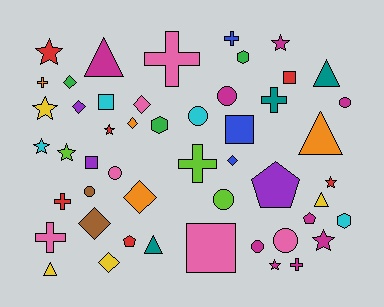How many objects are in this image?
There are 50 objects.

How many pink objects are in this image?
There are 6 pink objects.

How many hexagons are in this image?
There are 3 hexagons.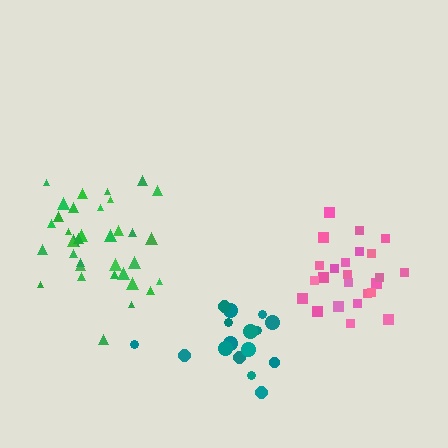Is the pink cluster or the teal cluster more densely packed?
Pink.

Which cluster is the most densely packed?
Green.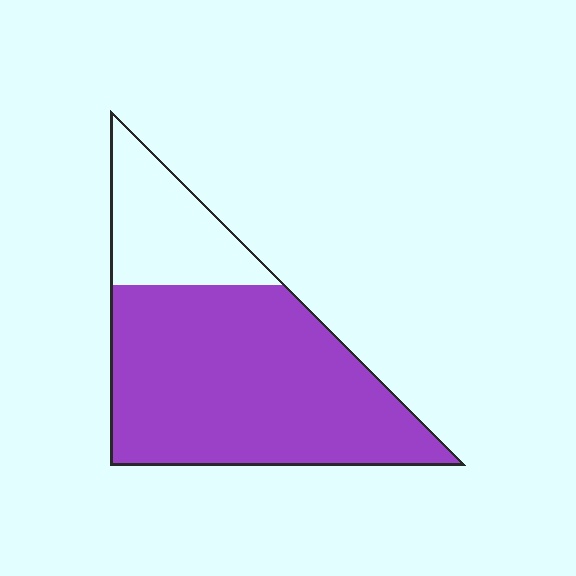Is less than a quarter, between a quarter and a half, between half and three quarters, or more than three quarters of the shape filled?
More than three quarters.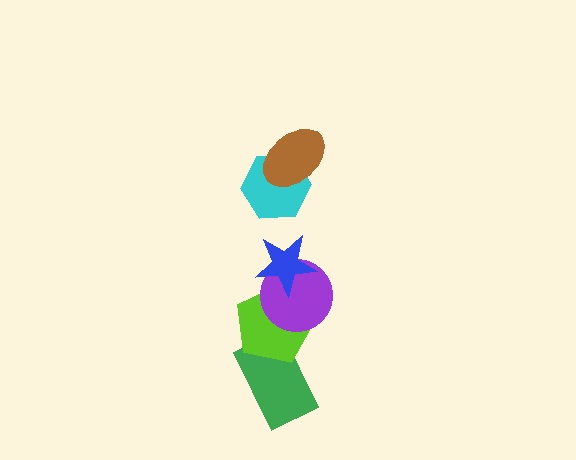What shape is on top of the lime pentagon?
The purple circle is on top of the lime pentagon.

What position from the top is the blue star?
The blue star is 3rd from the top.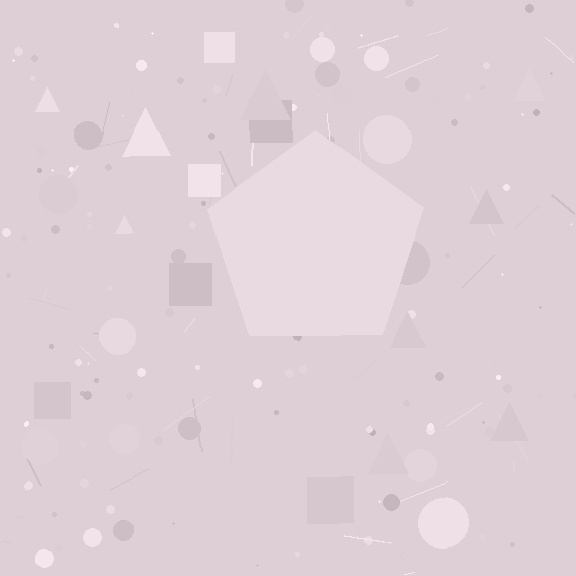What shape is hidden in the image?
A pentagon is hidden in the image.